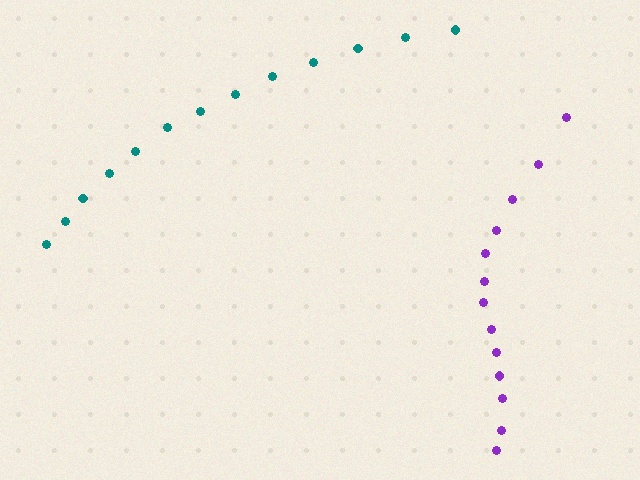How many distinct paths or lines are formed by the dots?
There are 2 distinct paths.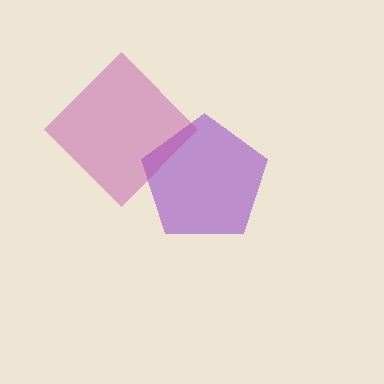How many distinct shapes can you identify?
There are 2 distinct shapes: a purple pentagon, a magenta diamond.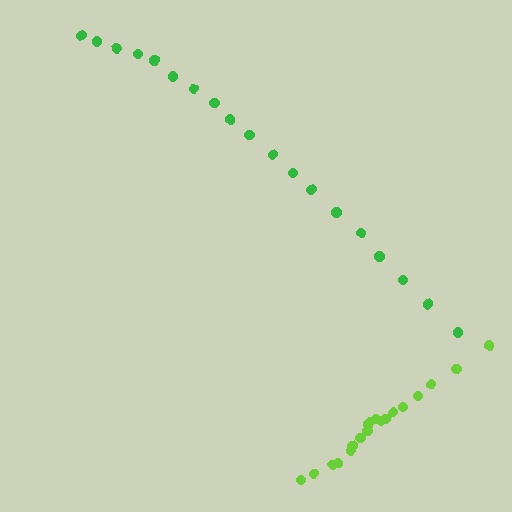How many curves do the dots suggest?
There are 2 distinct paths.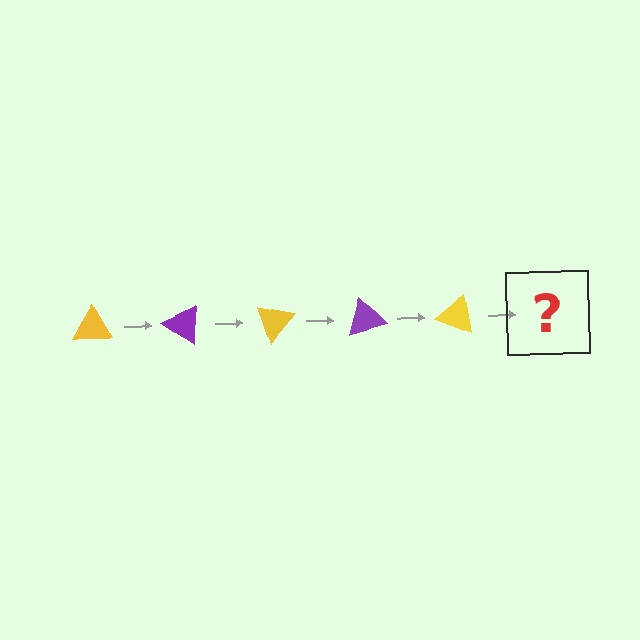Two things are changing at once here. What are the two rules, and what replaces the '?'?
The two rules are that it rotates 35 degrees each step and the color cycles through yellow and purple. The '?' should be a purple triangle, rotated 175 degrees from the start.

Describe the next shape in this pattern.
It should be a purple triangle, rotated 175 degrees from the start.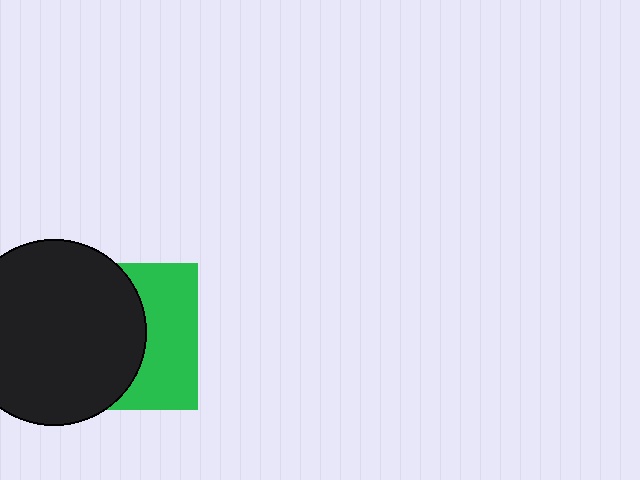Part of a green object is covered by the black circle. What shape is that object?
It is a square.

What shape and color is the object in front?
The object in front is a black circle.